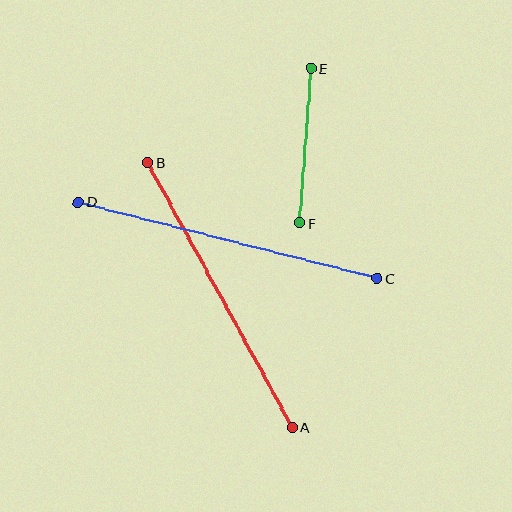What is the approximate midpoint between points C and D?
The midpoint is at approximately (228, 240) pixels.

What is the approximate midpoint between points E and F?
The midpoint is at approximately (305, 146) pixels.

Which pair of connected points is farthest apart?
Points C and D are farthest apart.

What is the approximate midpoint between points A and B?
The midpoint is at approximately (220, 295) pixels.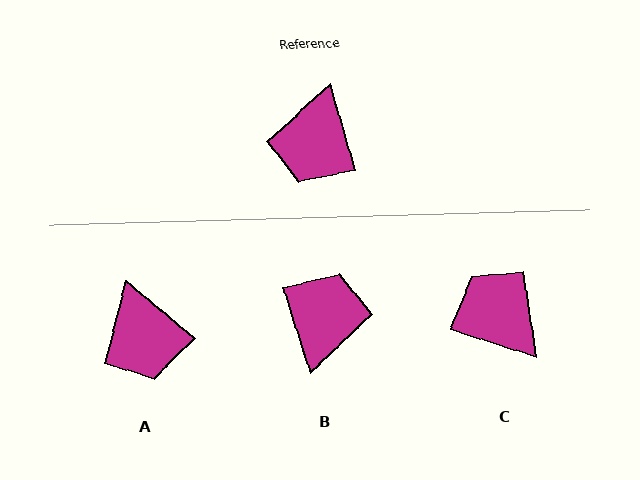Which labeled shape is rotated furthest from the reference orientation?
B, about 178 degrees away.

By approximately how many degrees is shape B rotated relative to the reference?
Approximately 178 degrees clockwise.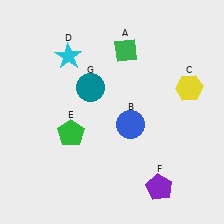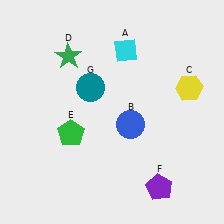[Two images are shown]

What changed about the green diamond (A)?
In Image 1, A is green. In Image 2, it changed to cyan.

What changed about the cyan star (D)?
In Image 1, D is cyan. In Image 2, it changed to green.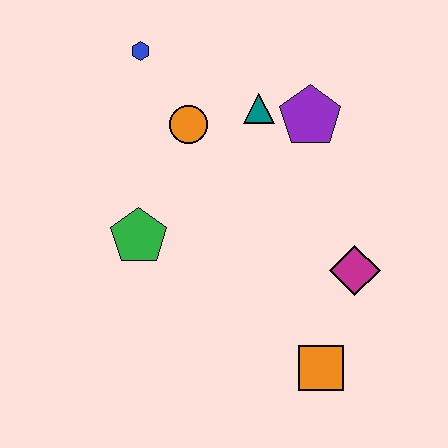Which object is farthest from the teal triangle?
The orange square is farthest from the teal triangle.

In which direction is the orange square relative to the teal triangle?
The orange square is below the teal triangle.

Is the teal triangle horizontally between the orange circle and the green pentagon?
No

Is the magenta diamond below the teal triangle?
Yes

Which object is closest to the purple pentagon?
The teal triangle is closest to the purple pentagon.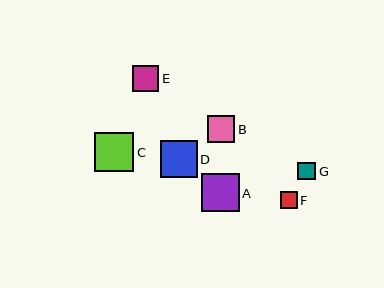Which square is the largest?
Square C is the largest with a size of approximately 39 pixels.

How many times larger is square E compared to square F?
Square E is approximately 1.6 times the size of square F.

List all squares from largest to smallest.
From largest to smallest: C, A, D, B, E, G, F.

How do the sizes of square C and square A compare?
Square C and square A are approximately the same size.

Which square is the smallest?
Square F is the smallest with a size of approximately 17 pixels.